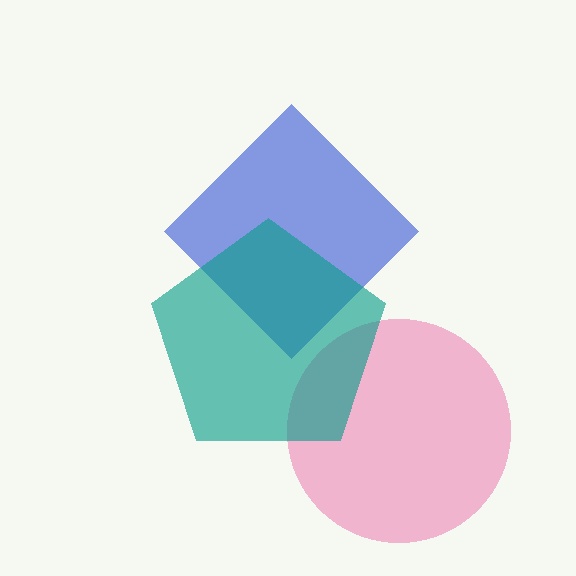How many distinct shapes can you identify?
There are 3 distinct shapes: a blue diamond, a pink circle, a teal pentagon.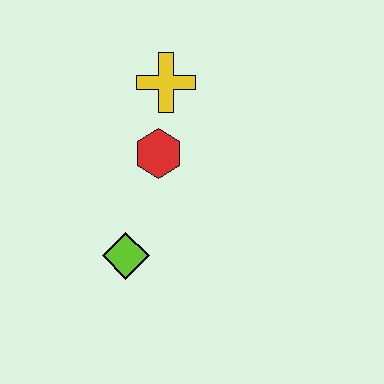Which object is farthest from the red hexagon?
The lime diamond is farthest from the red hexagon.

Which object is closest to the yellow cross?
The red hexagon is closest to the yellow cross.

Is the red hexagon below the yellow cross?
Yes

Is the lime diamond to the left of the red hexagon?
Yes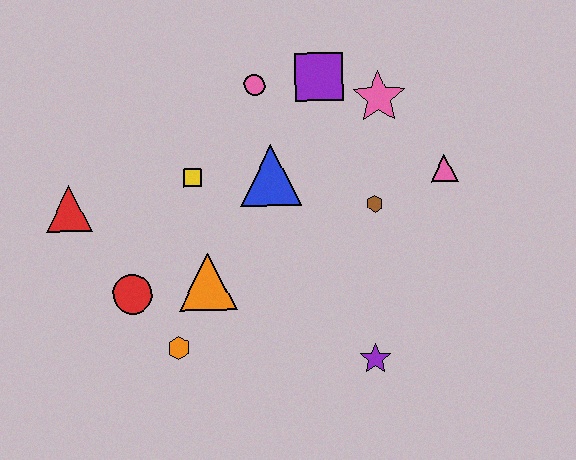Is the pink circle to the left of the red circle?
No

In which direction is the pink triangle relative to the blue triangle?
The pink triangle is to the right of the blue triangle.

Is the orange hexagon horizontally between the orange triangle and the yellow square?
No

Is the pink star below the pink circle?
Yes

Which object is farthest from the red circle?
The pink triangle is farthest from the red circle.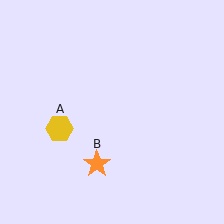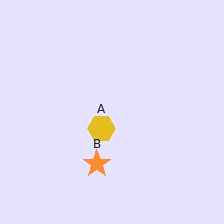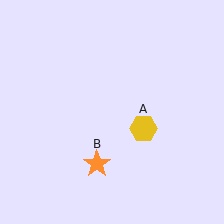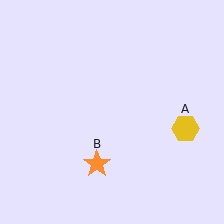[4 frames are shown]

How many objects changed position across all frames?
1 object changed position: yellow hexagon (object A).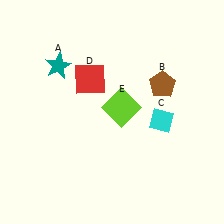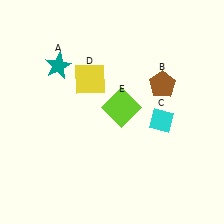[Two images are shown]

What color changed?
The square (D) changed from red in Image 1 to yellow in Image 2.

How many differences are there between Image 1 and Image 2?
There is 1 difference between the two images.